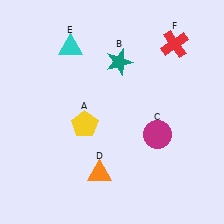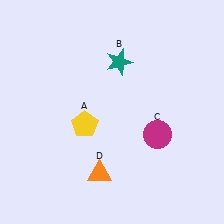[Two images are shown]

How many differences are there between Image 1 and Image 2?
There are 2 differences between the two images.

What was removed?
The red cross (F), the cyan triangle (E) were removed in Image 2.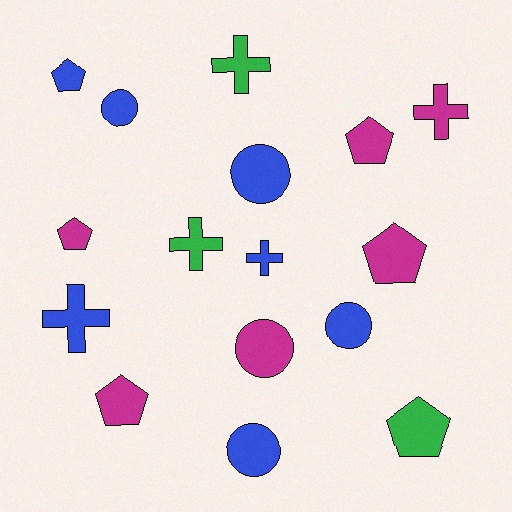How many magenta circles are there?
There is 1 magenta circle.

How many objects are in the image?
There are 16 objects.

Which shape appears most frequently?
Pentagon, with 6 objects.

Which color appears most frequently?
Blue, with 7 objects.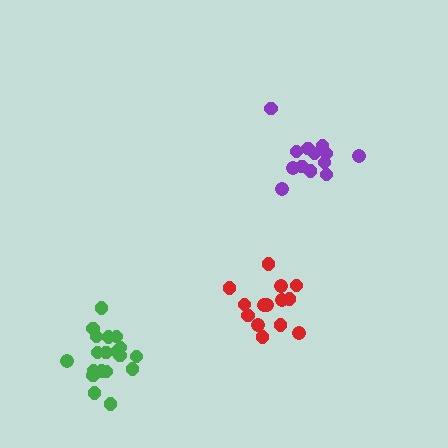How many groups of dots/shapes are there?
There are 3 groups.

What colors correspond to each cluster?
The clusters are colored: purple, red, green.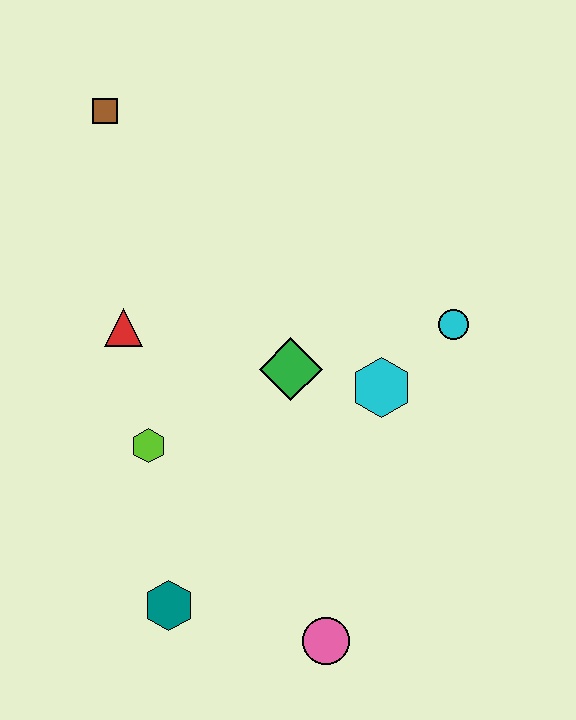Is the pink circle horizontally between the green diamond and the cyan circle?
Yes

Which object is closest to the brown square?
The red triangle is closest to the brown square.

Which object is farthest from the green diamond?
The brown square is farthest from the green diamond.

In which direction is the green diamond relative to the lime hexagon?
The green diamond is to the right of the lime hexagon.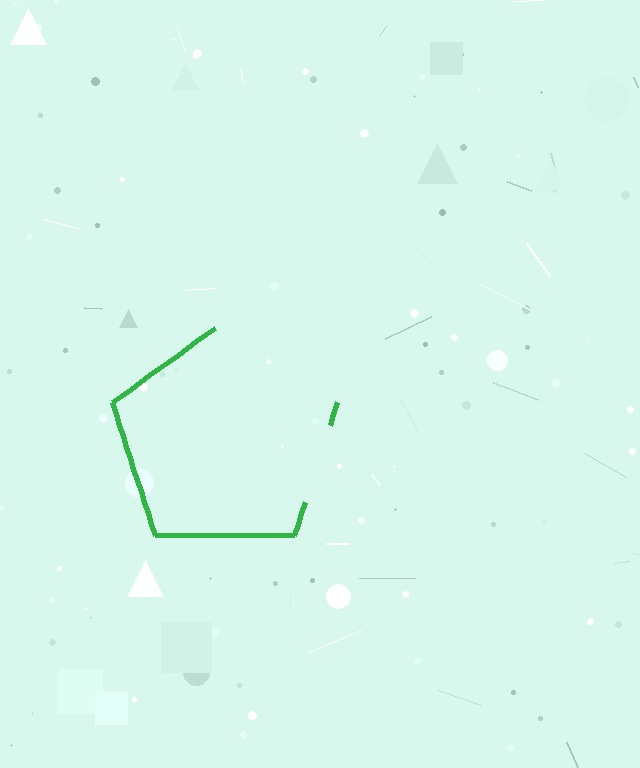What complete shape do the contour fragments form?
The contour fragments form a pentagon.